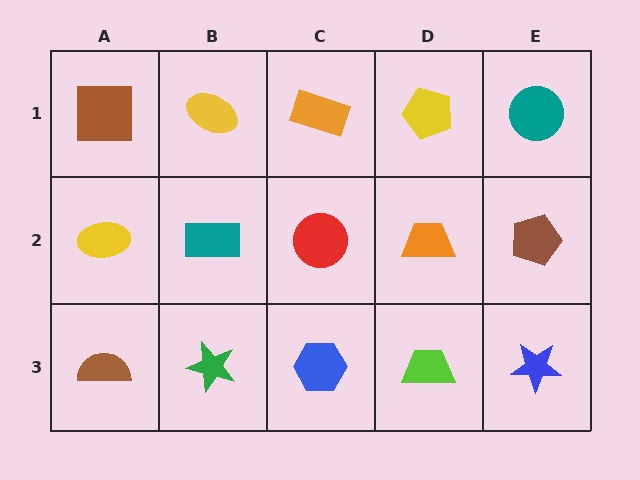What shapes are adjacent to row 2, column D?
A yellow pentagon (row 1, column D), a lime trapezoid (row 3, column D), a red circle (row 2, column C), a brown pentagon (row 2, column E).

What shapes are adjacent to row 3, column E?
A brown pentagon (row 2, column E), a lime trapezoid (row 3, column D).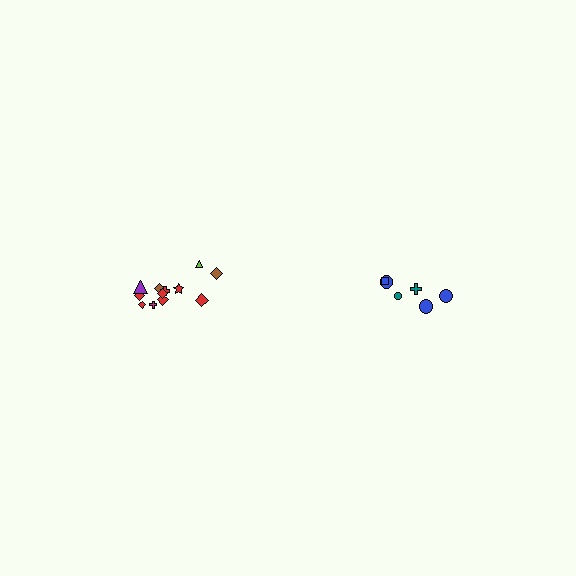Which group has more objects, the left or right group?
The left group.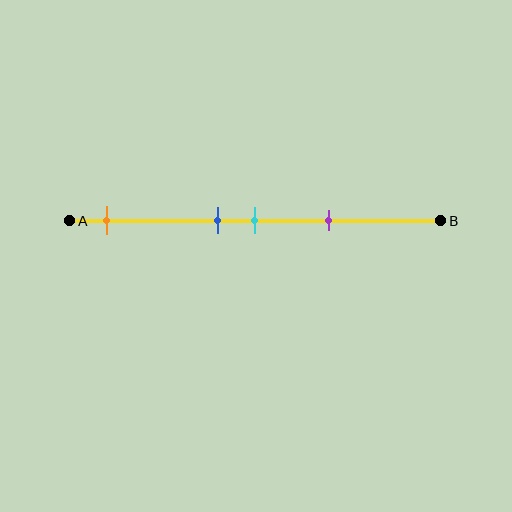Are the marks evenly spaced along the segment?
No, the marks are not evenly spaced.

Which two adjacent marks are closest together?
The blue and cyan marks are the closest adjacent pair.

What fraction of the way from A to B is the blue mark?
The blue mark is approximately 40% (0.4) of the way from A to B.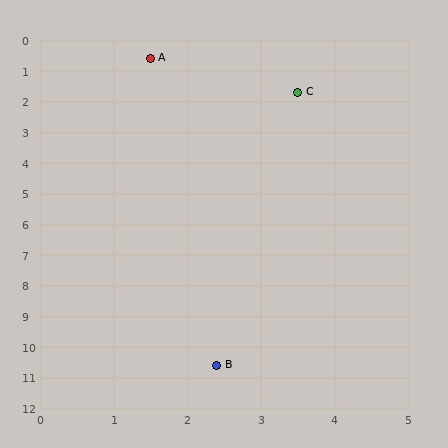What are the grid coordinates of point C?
Point C is at approximately (3.5, 1.7).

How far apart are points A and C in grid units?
Points A and C are about 2.3 grid units apart.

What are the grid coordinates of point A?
Point A is at approximately (1.5, 0.6).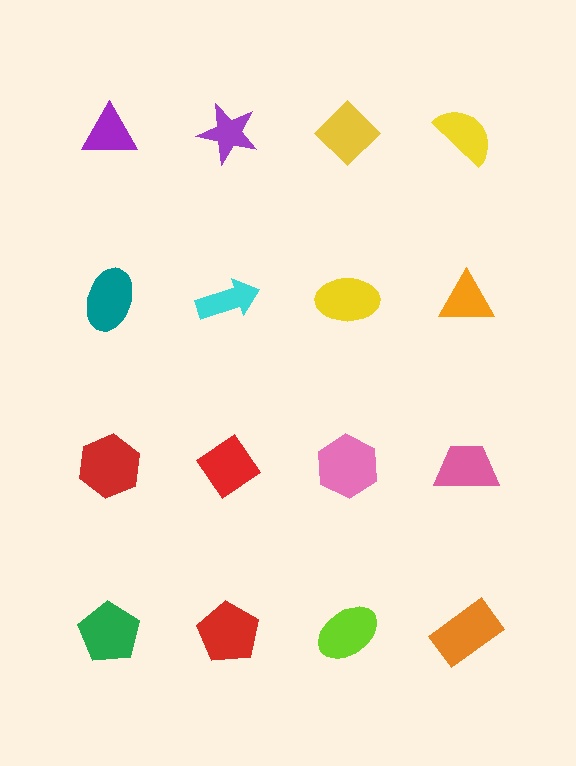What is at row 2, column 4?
An orange triangle.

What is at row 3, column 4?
A pink trapezoid.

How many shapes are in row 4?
4 shapes.